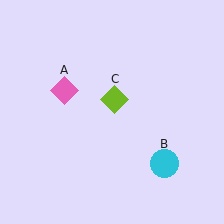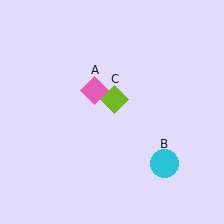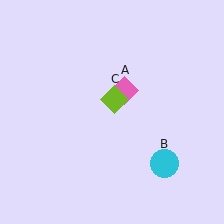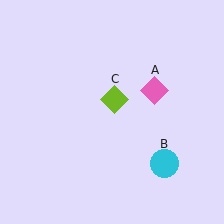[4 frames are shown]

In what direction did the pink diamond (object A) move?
The pink diamond (object A) moved right.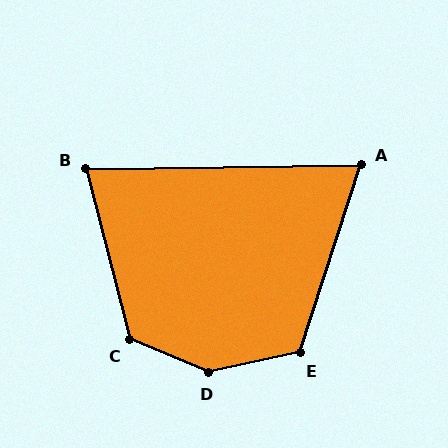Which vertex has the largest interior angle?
D, at approximately 145 degrees.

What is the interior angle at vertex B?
Approximately 76 degrees (acute).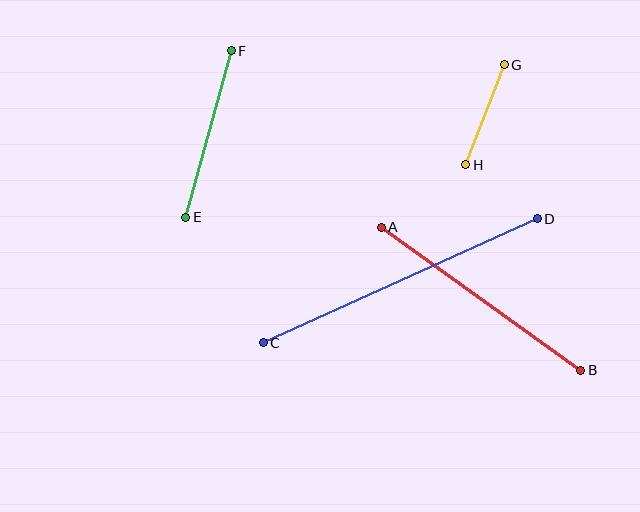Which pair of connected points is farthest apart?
Points C and D are farthest apart.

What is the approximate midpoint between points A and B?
The midpoint is at approximately (481, 299) pixels.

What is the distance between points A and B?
The distance is approximately 246 pixels.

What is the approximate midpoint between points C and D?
The midpoint is at approximately (400, 281) pixels.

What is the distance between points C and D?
The distance is approximately 301 pixels.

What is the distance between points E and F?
The distance is approximately 173 pixels.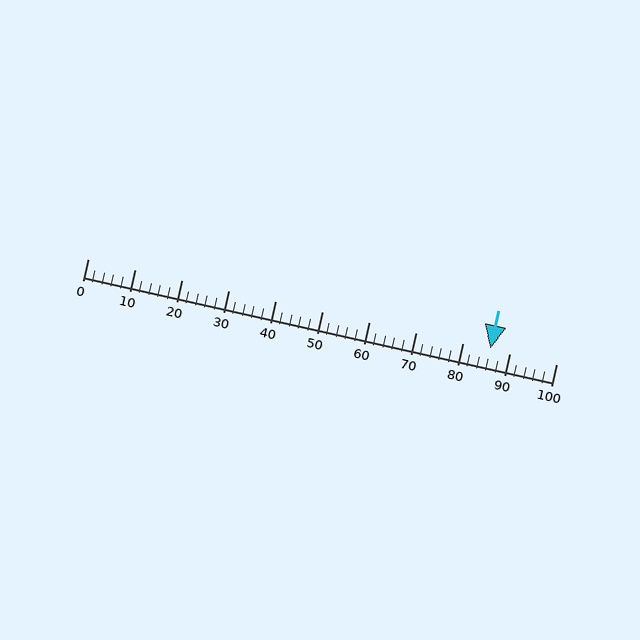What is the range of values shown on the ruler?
The ruler shows values from 0 to 100.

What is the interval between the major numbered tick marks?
The major tick marks are spaced 10 units apart.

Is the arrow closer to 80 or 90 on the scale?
The arrow is closer to 90.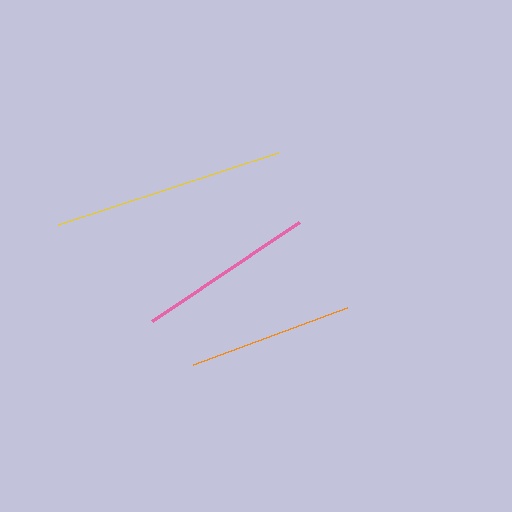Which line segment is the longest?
The yellow line is the longest at approximately 231 pixels.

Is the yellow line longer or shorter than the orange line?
The yellow line is longer than the orange line.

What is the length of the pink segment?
The pink segment is approximately 178 pixels long.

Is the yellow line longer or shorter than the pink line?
The yellow line is longer than the pink line.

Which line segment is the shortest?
The orange line is the shortest at approximately 164 pixels.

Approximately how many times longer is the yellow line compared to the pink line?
The yellow line is approximately 1.3 times the length of the pink line.